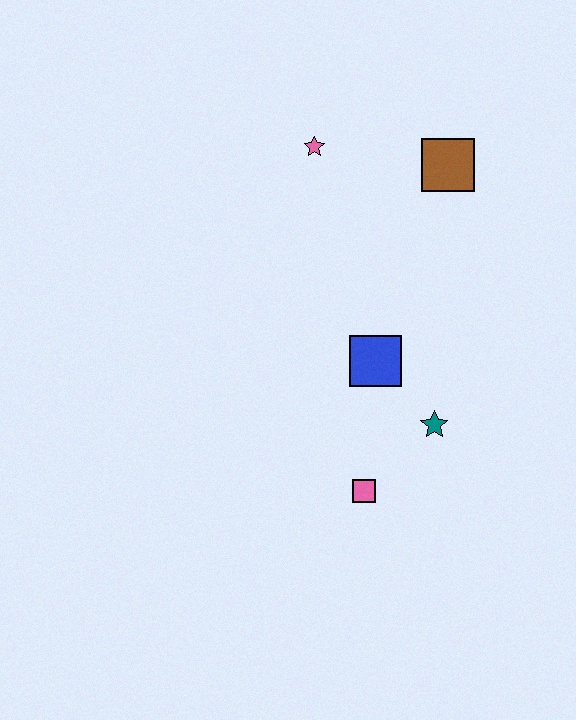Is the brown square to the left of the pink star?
No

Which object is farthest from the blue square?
The pink star is farthest from the blue square.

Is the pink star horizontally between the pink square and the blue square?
No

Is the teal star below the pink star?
Yes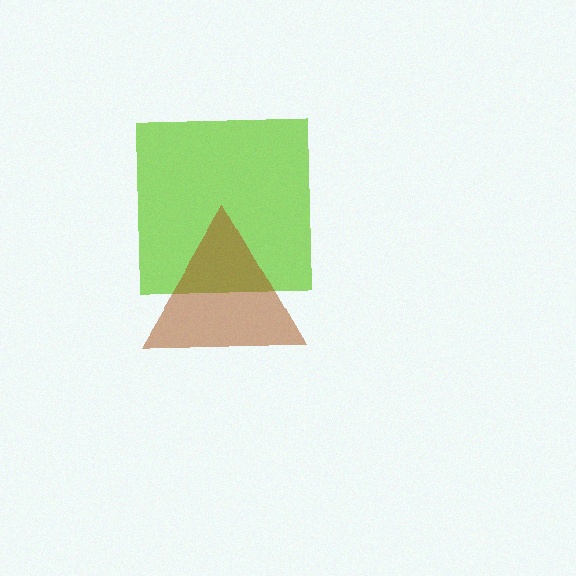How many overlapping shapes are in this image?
There are 2 overlapping shapes in the image.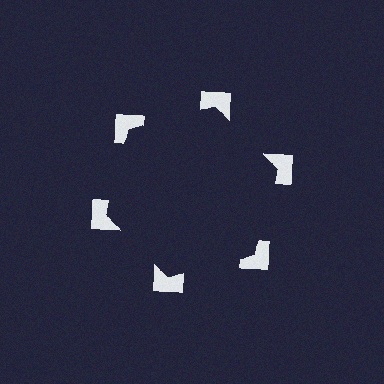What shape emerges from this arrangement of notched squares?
An illusory hexagon — its edges are inferred from the aligned wedge cuts in the notched squares, not physically drawn.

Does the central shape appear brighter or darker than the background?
It typically appears slightly darker than the background, even though no actual brightness change is drawn.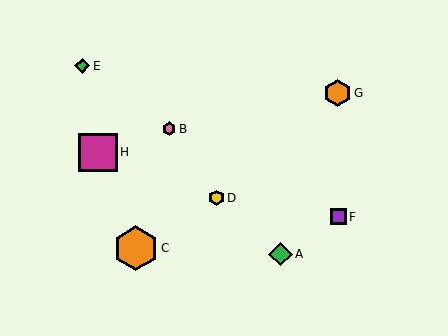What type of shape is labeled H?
Shape H is a magenta square.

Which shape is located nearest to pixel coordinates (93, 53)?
The green diamond (labeled E) at (82, 66) is nearest to that location.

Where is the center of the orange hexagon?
The center of the orange hexagon is at (136, 248).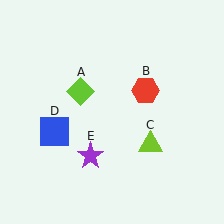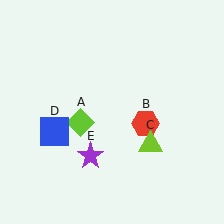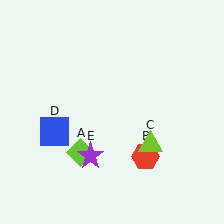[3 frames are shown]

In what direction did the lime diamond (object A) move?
The lime diamond (object A) moved down.